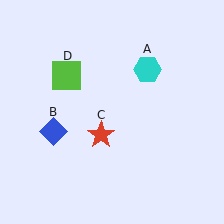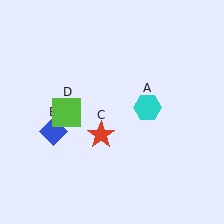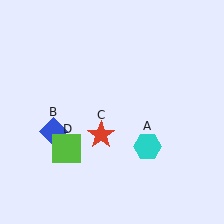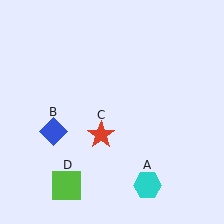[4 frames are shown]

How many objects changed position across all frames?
2 objects changed position: cyan hexagon (object A), lime square (object D).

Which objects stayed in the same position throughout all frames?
Blue diamond (object B) and red star (object C) remained stationary.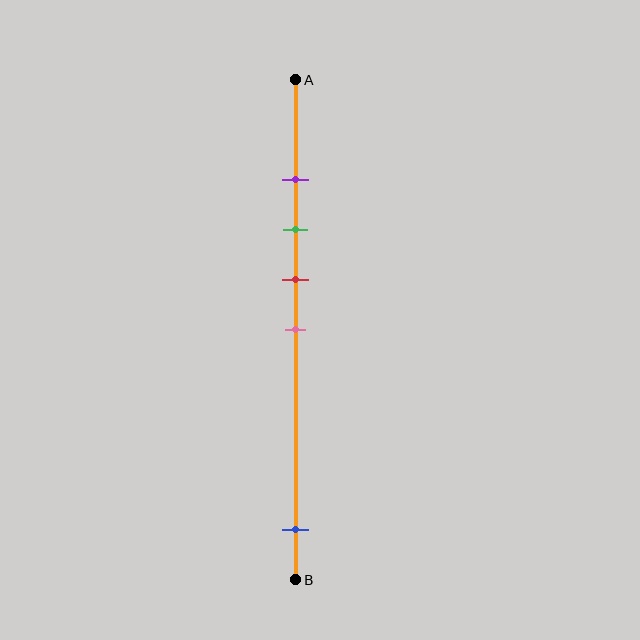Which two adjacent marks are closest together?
The purple and green marks are the closest adjacent pair.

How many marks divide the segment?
There are 5 marks dividing the segment.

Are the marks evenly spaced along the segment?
No, the marks are not evenly spaced.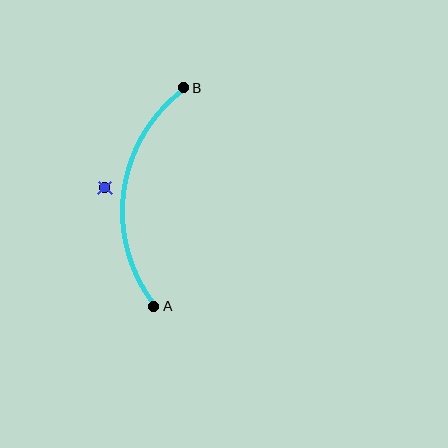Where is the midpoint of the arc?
The arc midpoint is the point on the curve farthest from the straight line joining A and B. It sits to the left of that line.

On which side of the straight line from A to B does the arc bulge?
The arc bulges to the left of the straight line connecting A and B.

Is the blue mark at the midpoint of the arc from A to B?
No — the blue mark does not lie on the arc at all. It sits slightly outside the curve.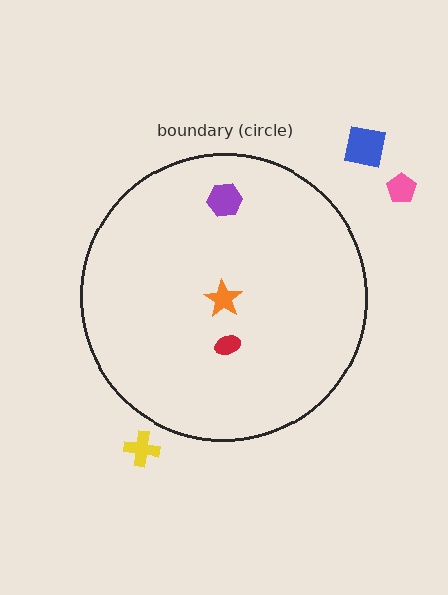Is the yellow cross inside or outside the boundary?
Outside.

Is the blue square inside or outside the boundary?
Outside.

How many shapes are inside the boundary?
3 inside, 3 outside.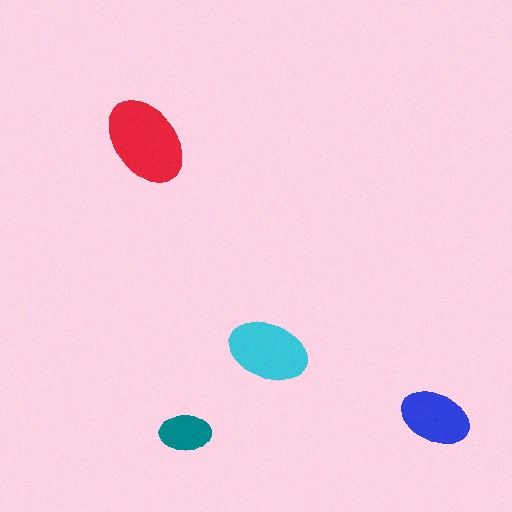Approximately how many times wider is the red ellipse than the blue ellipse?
About 1.5 times wider.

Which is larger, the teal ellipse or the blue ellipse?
The blue one.